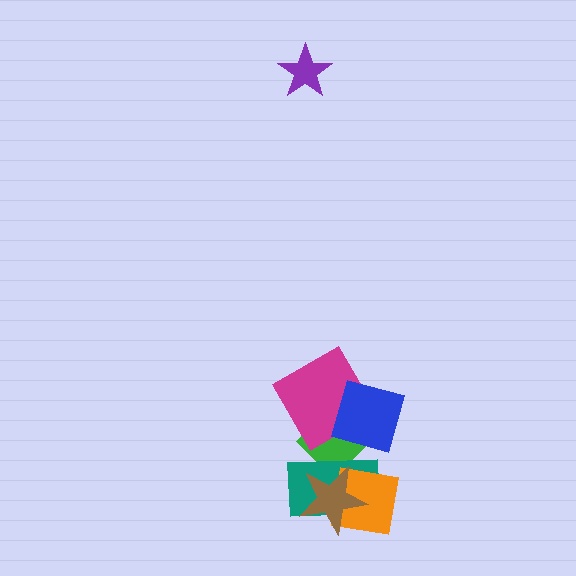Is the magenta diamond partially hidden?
Yes, it is partially covered by another shape.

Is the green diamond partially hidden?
Yes, it is partially covered by another shape.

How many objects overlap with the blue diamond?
2 objects overlap with the blue diamond.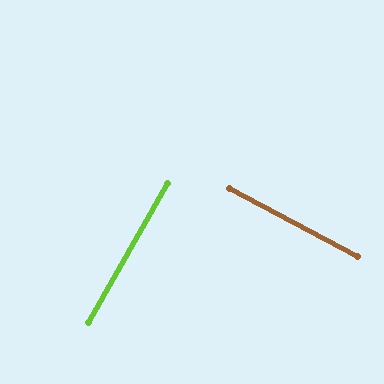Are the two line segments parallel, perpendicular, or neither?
Perpendicular — they meet at approximately 88°.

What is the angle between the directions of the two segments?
Approximately 88 degrees.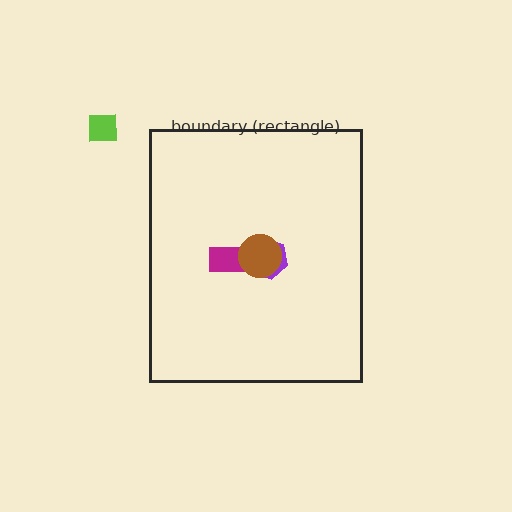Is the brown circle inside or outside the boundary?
Inside.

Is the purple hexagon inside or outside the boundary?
Inside.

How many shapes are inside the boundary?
3 inside, 1 outside.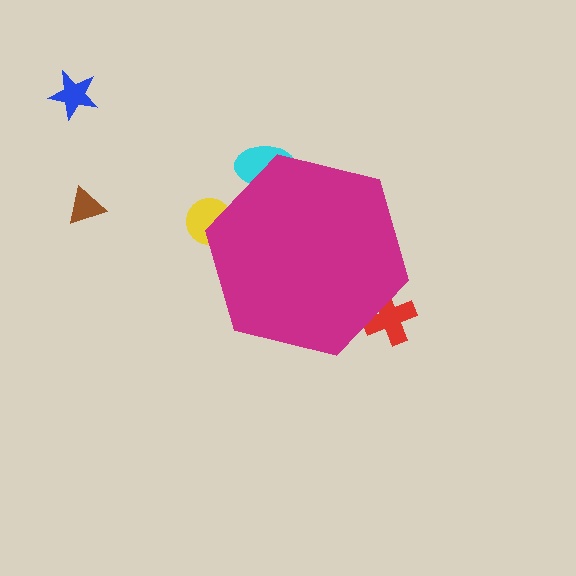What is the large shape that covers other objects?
A magenta hexagon.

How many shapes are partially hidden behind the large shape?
3 shapes are partially hidden.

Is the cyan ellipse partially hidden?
Yes, the cyan ellipse is partially hidden behind the magenta hexagon.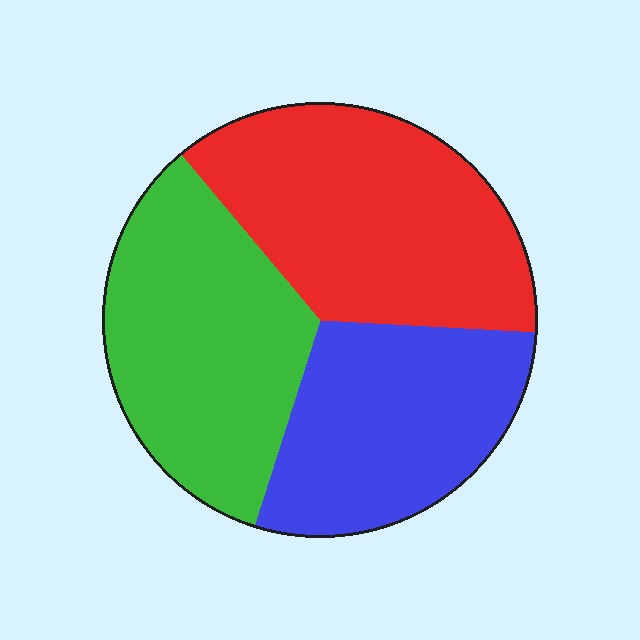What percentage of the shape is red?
Red covers around 35% of the shape.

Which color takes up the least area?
Blue, at roughly 30%.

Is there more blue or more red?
Red.